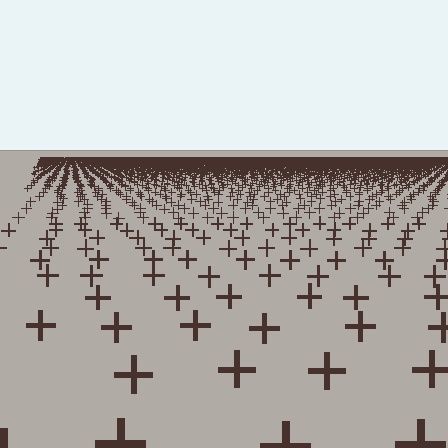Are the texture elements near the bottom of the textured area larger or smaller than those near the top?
Larger. Near the bottom, elements are closer to the viewer and appear at a bigger on-screen size.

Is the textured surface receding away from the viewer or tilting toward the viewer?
The surface is receding away from the viewer. Texture elements get smaller and denser toward the top.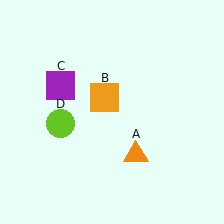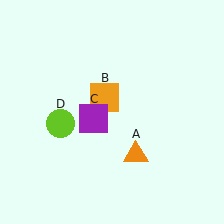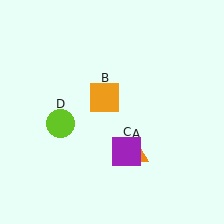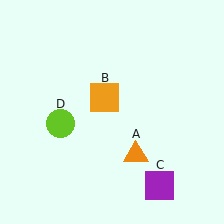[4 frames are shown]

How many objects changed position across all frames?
1 object changed position: purple square (object C).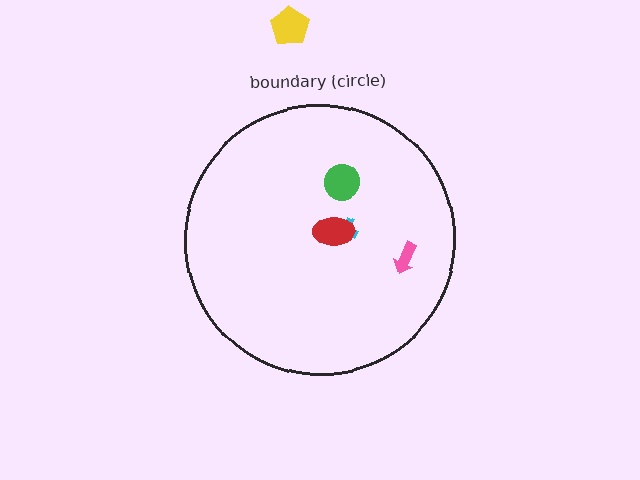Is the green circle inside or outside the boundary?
Inside.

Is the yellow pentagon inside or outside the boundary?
Outside.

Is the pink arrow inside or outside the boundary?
Inside.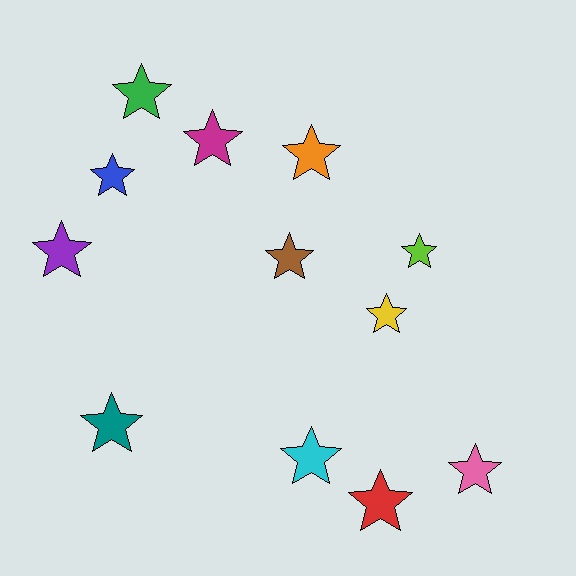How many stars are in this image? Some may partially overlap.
There are 12 stars.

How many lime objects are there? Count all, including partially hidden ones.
There is 1 lime object.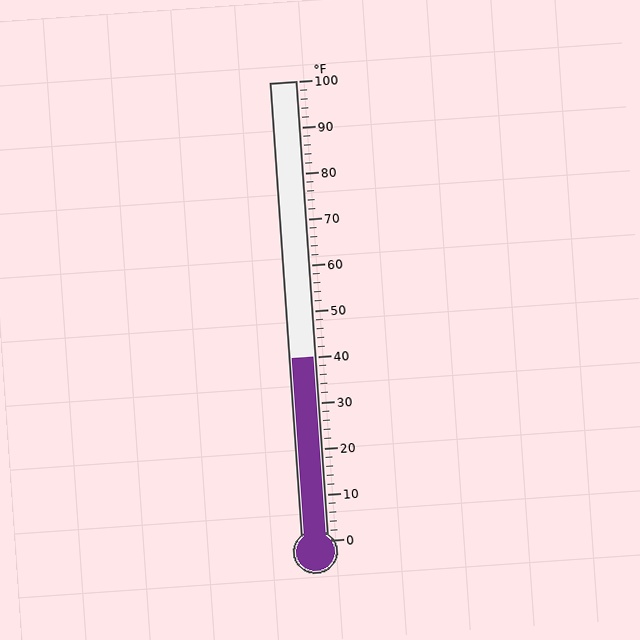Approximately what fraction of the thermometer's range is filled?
The thermometer is filled to approximately 40% of its range.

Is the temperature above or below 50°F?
The temperature is below 50°F.